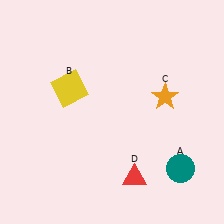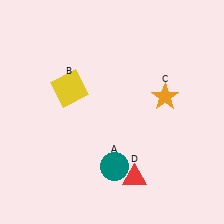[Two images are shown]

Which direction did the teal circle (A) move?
The teal circle (A) moved left.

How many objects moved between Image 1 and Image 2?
1 object moved between the two images.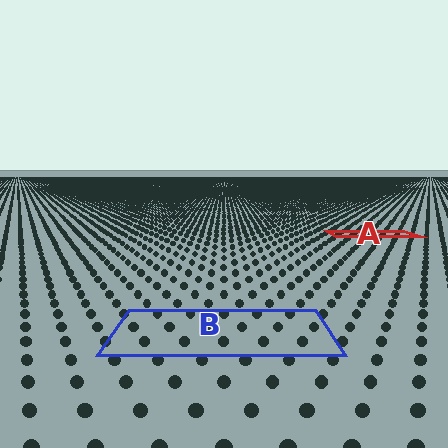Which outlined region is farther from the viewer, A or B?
Region A is farther from the viewer — the texture elements inside it appear smaller and more densely packed.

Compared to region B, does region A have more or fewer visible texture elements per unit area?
Region A has more texture elements per unit area — they are packed more densely because it is farther away.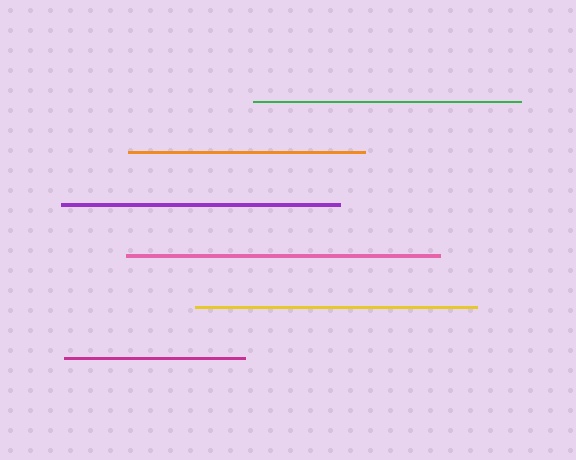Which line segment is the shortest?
The magenta line is the shortest at approximately 181 pixels.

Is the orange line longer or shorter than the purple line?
The purple line is longer than the orange line.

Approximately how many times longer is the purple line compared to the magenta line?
The purple line is approximately 1.5 times the length of the magenta line.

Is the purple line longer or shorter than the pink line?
The pink line is longer than the purple line.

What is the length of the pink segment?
The pink segment is approximately 314 pixels long.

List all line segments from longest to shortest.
From longest to shortest: pink, yellow, purple, green, orange, magenta.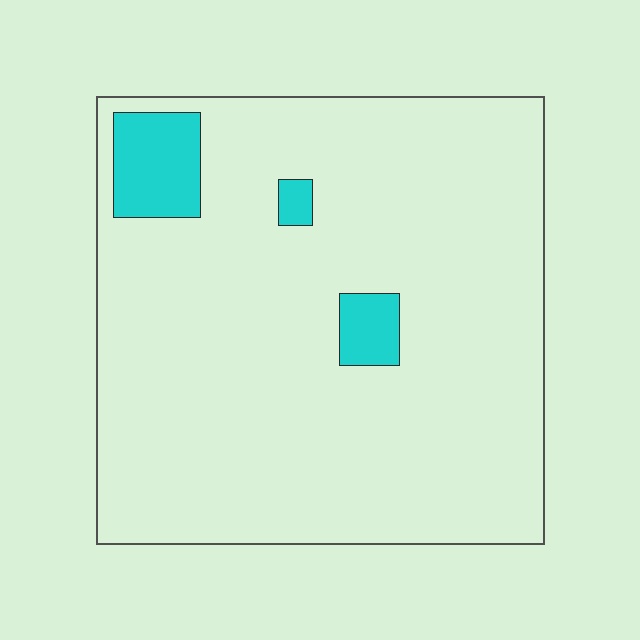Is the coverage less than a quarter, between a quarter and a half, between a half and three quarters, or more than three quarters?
Less than a quarter.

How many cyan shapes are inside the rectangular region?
3.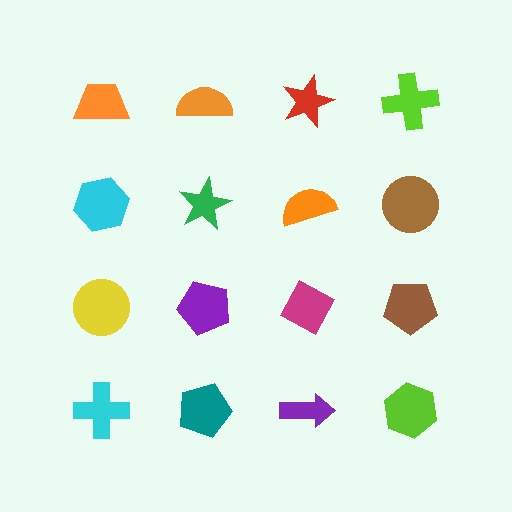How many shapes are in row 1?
4 shapes.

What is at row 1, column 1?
An orange trapezoid.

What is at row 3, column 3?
A magenta diamond.